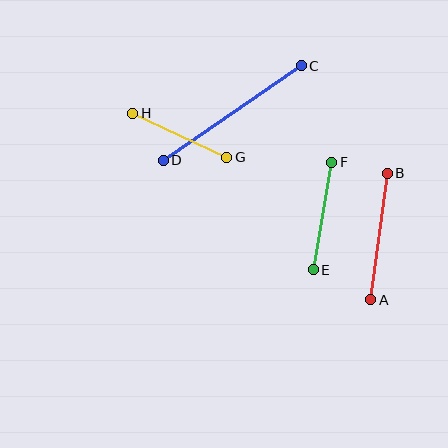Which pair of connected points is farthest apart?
Points C and D are farthest apart.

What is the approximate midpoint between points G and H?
The midpoint is at approximately (180, 135) pixels.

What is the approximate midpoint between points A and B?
The midpoint is at approximately (379, 236) pixels.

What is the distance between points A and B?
The distance is approximately 128 pixels.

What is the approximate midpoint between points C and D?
The midpoint is at approximately (232, 113) pixels.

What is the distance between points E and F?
The distance is approximately 109 pixels.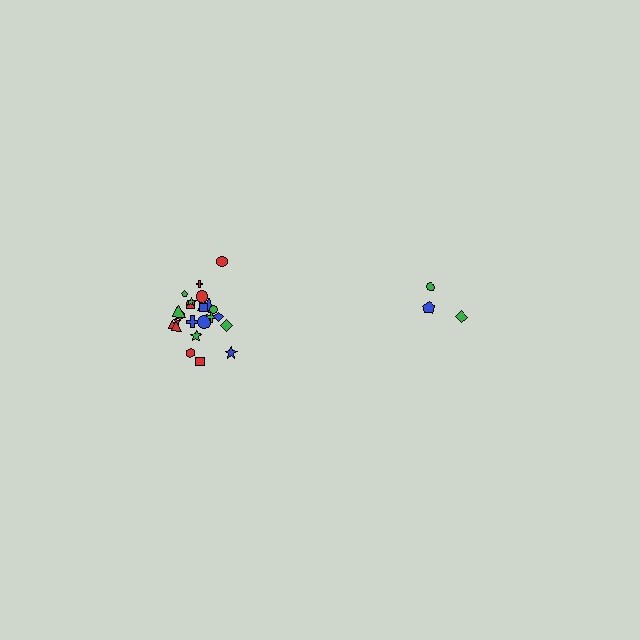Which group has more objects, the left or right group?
The left group.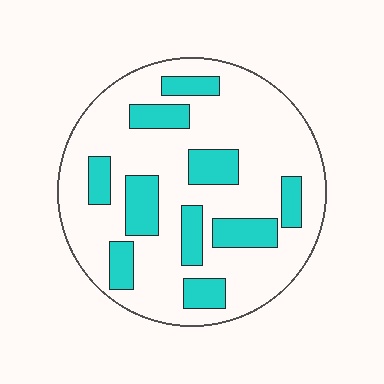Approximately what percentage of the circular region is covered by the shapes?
Approximately 25%.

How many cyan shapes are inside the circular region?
10.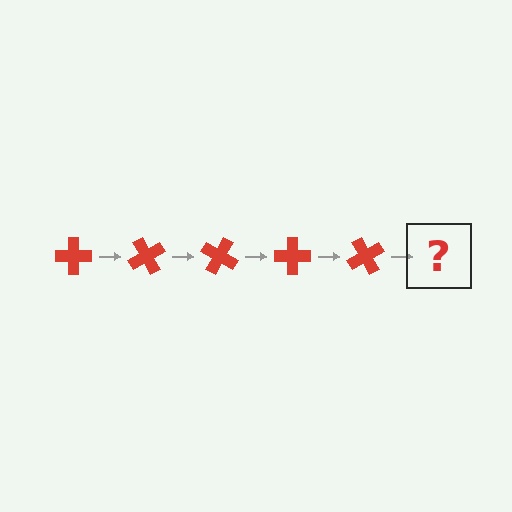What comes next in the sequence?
The next element should be a red cross rotated 300 degrees.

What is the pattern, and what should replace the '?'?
The pattern is that the cross rotates 60 degrees each step. The '?' should be a red cross rotated 300 degrees.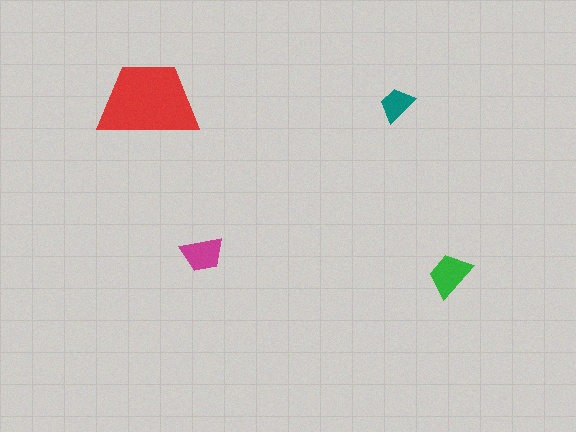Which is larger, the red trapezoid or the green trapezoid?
The red one.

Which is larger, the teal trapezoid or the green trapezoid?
The green one.